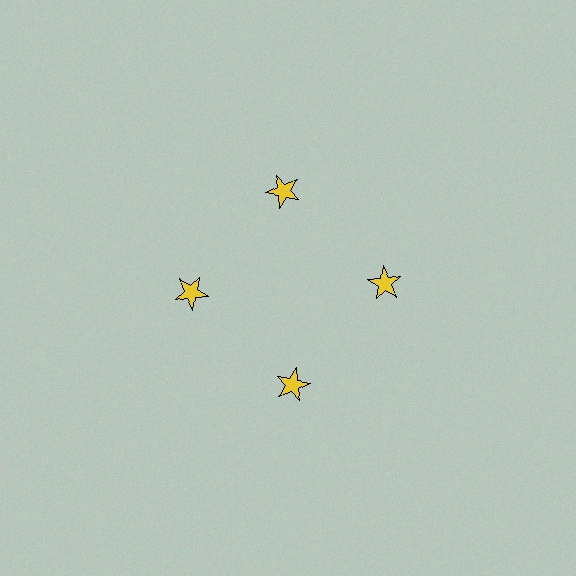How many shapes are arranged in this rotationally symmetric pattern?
There are 4 shapes, arranged in 4 groups of 1.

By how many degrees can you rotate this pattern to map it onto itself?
The pattern maps onto itself every 90 degrees of rotation.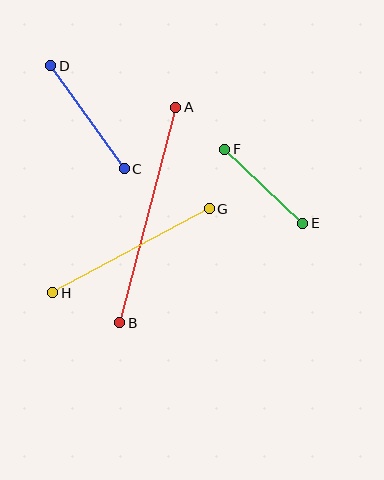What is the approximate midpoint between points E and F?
The midpoint is at approximately (264, 186) pixels.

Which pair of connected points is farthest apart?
Points A and B are farthest apart.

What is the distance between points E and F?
The distance is approximately 107 pixels.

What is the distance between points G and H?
The distance is approximately 178 pixels.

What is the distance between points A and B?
The distance is approximately 223 pixels.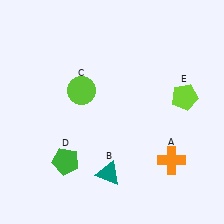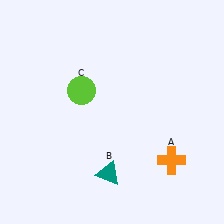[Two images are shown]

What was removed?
The lime pentagon (E), the green pentagon (D) were removed in Image 2.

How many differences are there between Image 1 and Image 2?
There are 2 differences between the two images.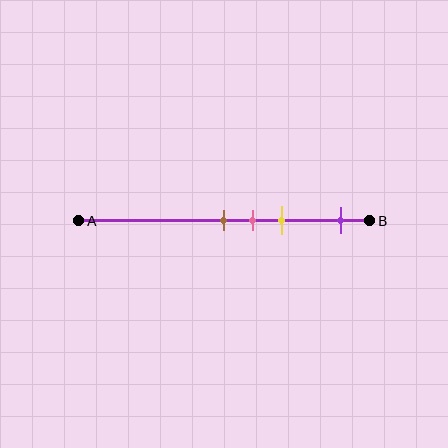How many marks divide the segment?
There are 4 marks dividing the segment.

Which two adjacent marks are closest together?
The brown and pink marks are the closest adjacent pair.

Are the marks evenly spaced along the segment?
No, the marks are not evenly spaced.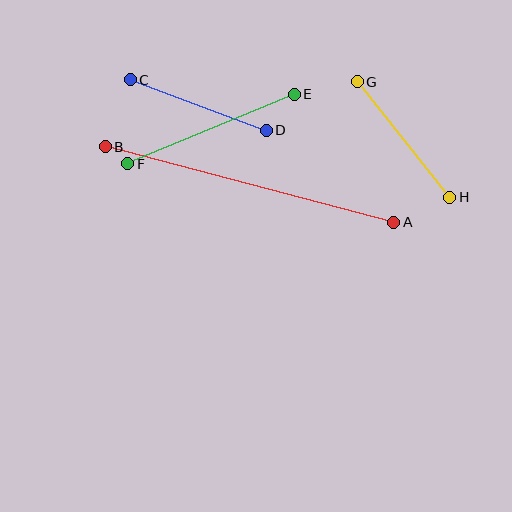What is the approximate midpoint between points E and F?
The midpoint is at approximately (211, 129) pixels.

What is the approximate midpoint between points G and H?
The midpoint is at approximately (403, 140) pixels.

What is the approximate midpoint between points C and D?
The midpoint is at approximately (198, 105) pixels.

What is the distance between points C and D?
The distance is approximately 145 pixels.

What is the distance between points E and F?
The distance is approximately 180 pixels.